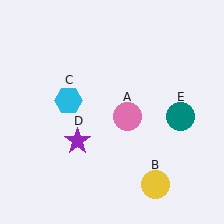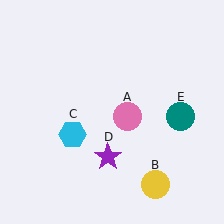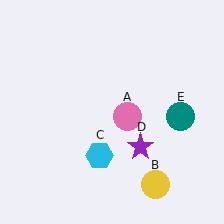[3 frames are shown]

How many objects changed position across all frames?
2 objects changed position: cyan hexagon (object C), purple star (object D).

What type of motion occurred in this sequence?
The cyan hexagon (object C), purple star (object D) rotated counterclockwise around the center of the scene.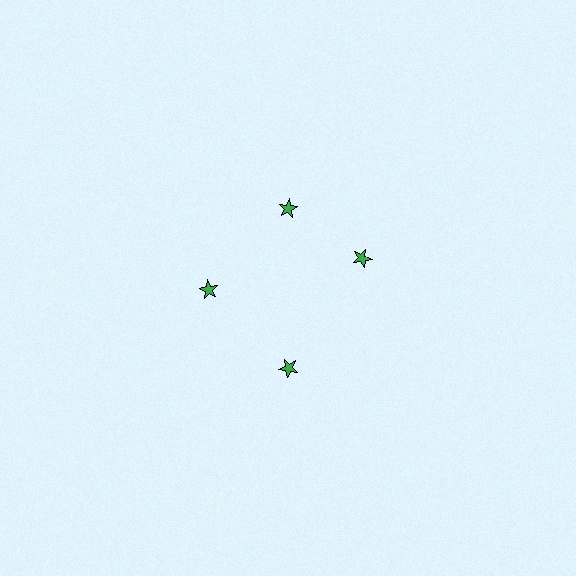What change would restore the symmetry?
The symmetry would be restored by rotating it back into even spacing with its neighbors so that all 4 stars sit at equal angles and equal distance from the center.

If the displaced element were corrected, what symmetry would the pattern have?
It would have 4-fold rotational symmetry — the pattern would map onto itself every 90 degrees.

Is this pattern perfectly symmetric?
No. The 4 green stars are arranged in a ring, but one element near the 3 o'clock position is rotated out of alignment along the ring, breaking the 4-fold rotational symmetry.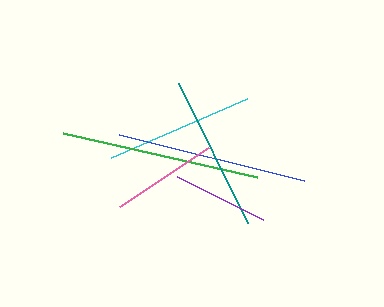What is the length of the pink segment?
The pink segment is approximately 107 pixels long.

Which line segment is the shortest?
The purple line is the shortest at approximately 96 pixels.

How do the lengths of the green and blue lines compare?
The green and blue lines are approximately the same length.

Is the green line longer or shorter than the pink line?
The green line is longer than the pink line.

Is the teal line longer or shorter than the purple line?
The teal line is longer than the purple line.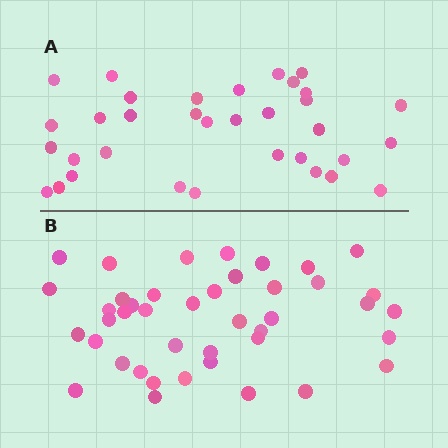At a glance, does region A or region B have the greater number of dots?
Region B (the bottom region) has more dots.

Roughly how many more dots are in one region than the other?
Region B has roughly 8 or so more dots than region A.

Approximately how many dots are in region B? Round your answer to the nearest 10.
About 40 dots. (The exact count is 42, which rounds to 40.)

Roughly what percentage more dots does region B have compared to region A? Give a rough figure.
About 25% more.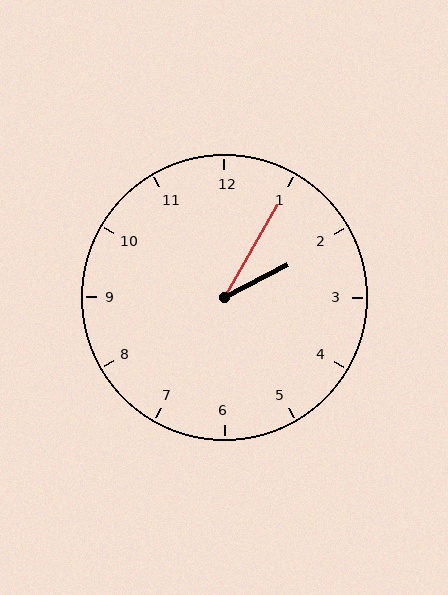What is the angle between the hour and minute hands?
Approximately 32 degrees.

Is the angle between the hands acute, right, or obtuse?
It is acute.